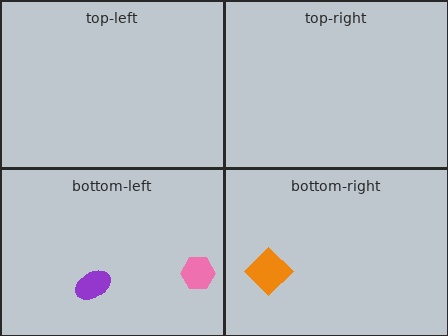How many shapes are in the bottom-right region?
1.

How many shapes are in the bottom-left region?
2.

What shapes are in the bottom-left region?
The purple ellipse, the pink hexagon.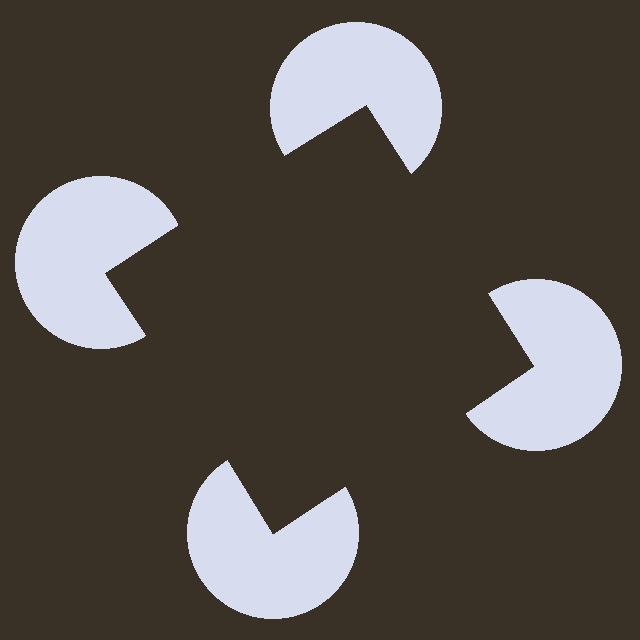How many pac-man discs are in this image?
There are 4 — one at each vertex of the illusory square.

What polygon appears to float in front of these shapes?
An illusory square — its edges are inferred from the aligned wedge cuts in the pac-man discs, not physically drawn.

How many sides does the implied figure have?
4 sides.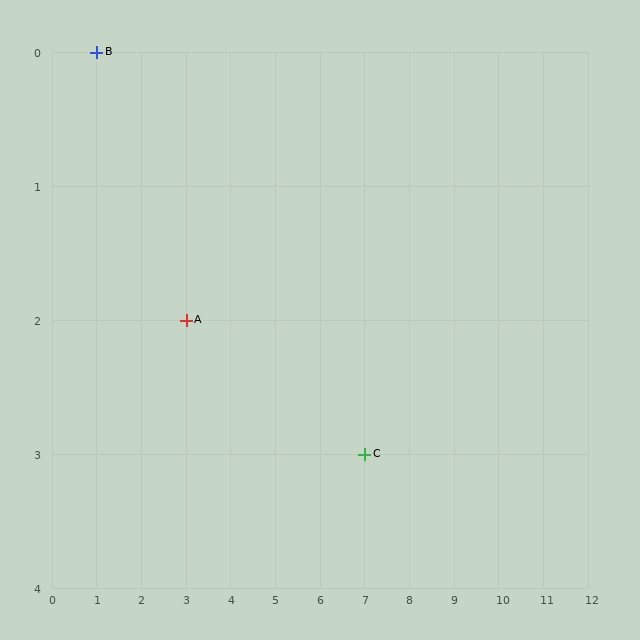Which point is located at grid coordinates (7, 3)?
Point C is at (7, 3).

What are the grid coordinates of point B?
Point B is at grid coordinates (1, 0).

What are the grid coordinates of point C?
Point C is at grid coordinates (7, 3).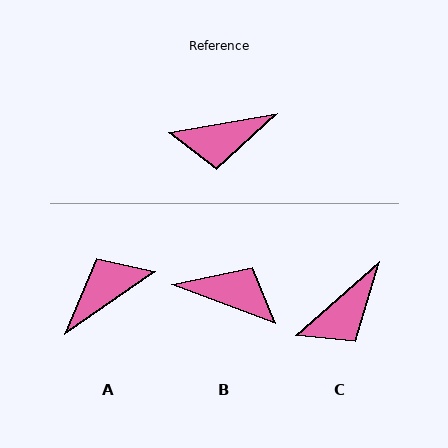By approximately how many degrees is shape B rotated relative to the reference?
Approximately 150 degrees counter-clockwise.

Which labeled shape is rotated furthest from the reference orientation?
A, about 155 degrees away.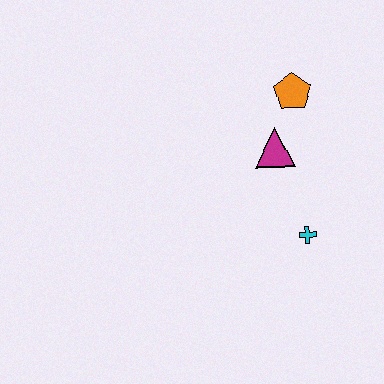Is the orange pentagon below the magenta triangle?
No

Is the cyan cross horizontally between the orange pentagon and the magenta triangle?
No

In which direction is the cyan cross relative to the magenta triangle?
The cyan cross is below the magenta triangle.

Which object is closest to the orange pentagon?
The magenta triangle is closest to the orange pentagon.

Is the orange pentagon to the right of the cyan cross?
No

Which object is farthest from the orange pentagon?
The cyan cross is farthest from the orange pentagon.